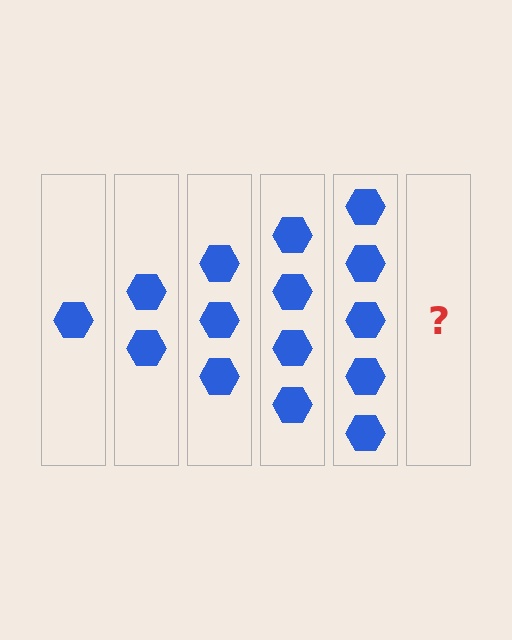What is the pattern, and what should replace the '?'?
The pattern is that each step adds one more hexagon. The '?' should be 6 hexagons.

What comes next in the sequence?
The next element should be 6 hexagons.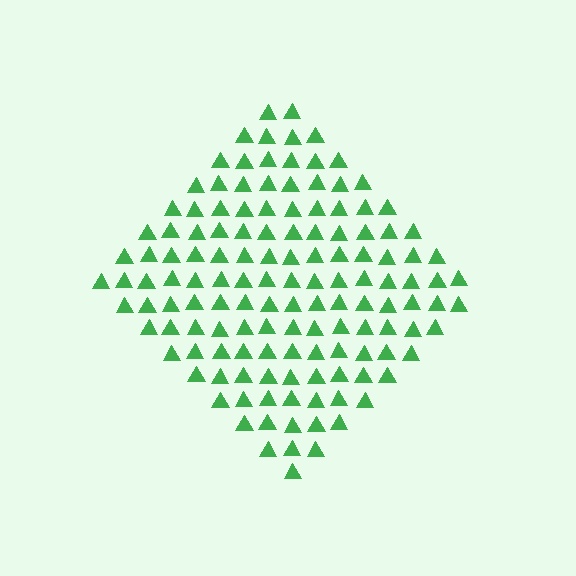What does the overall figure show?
The overall figure shows a diamond.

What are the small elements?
The small elements are triangles.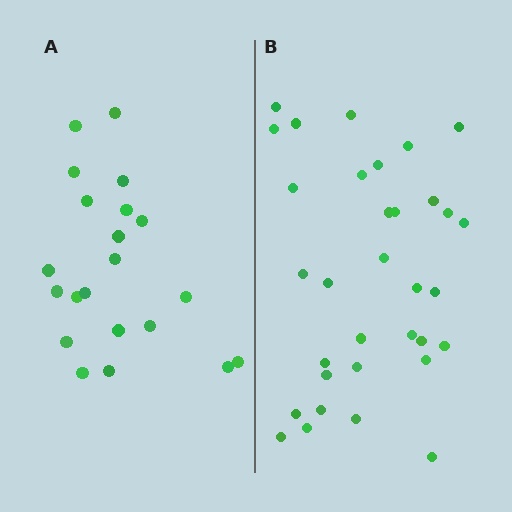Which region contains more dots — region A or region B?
Region B (the right region) has more dots.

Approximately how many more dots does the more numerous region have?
Region B has roughly 12 or so more dots than region A.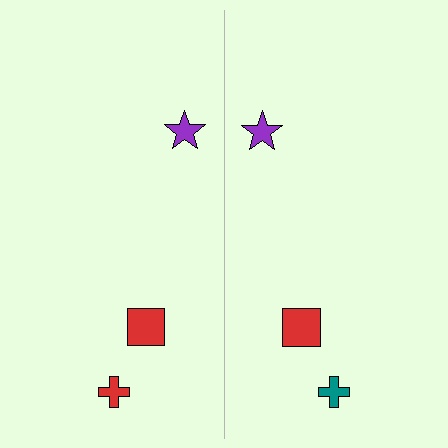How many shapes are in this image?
There are 6 shapes in this image.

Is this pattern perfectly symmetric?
No, the pattern is not perfectly symmetric. The teal cross on the right side breaks the symmetry — its mirror counterpart is red.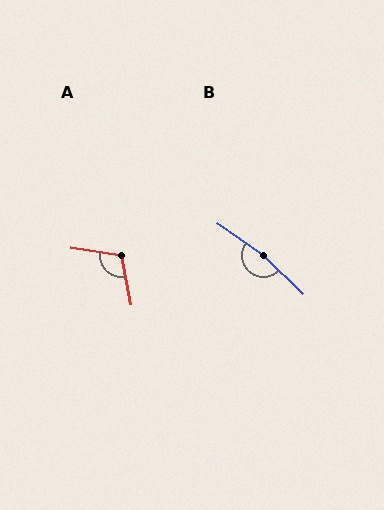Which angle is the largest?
B, at approximately 170 degrees.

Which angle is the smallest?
A, at approximately 110 degrees.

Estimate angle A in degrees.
Approximately 110 degrees.